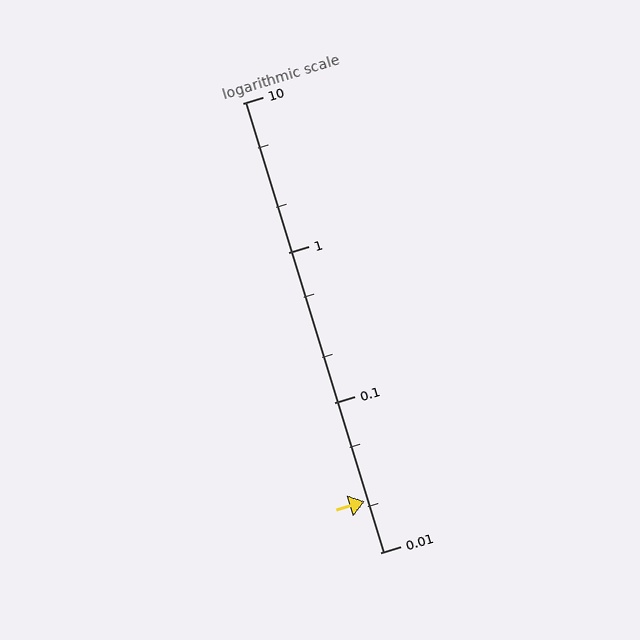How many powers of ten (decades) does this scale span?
The scale spans 3 decades, from 0.01 to 10.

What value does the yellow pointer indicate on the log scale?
The pointer indicates approximately 0.022.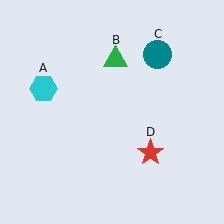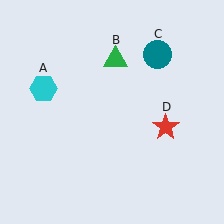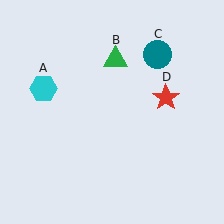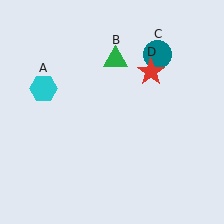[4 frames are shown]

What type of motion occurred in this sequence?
The red star (object D) rotated counterclockwise around the center of the scene.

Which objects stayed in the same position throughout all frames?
Cyan hexagon (object A) and green triangle (object B) and teal circle (object C) remained stationary.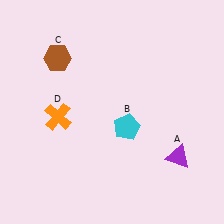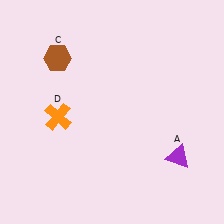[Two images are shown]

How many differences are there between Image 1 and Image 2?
There is 1 difference between the two images.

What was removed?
The cyan pentagon (B) was removed in Image 2.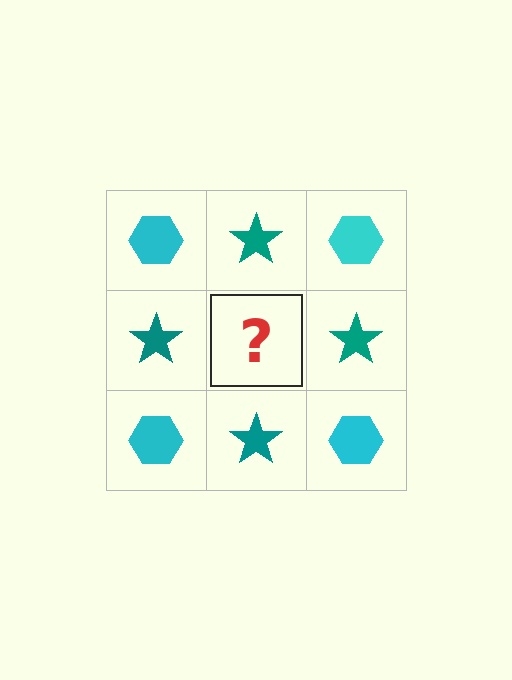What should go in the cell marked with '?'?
The missing cell should contain a cyan hexagon.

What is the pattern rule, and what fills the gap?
The rule is that it alternates cyan hexagon and teal star in a checkerboard pattern. The gap should be filled with a cyan hexagon.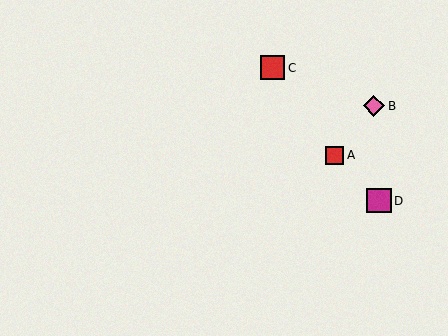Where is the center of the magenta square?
The center of the magenta square is at (379, 201).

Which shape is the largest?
The magenta square (labeled D) is the largest.